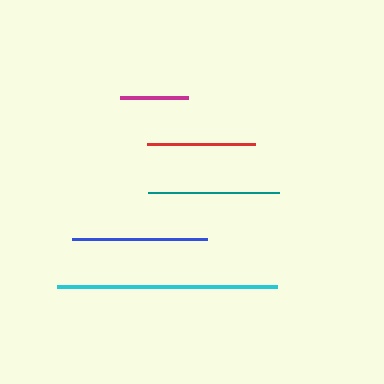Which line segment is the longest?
The cyan line is the longest at approximately 220 pixels.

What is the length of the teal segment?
The teal segment is approximately 131 pixels long.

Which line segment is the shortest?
The magenta line is the shortest at approximately 68 pixels.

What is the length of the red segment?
The red segment is approximately 108 pixels long.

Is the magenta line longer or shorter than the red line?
The red line is longer than the magenta line.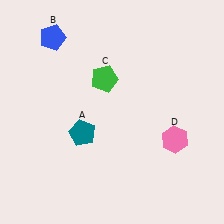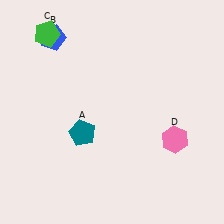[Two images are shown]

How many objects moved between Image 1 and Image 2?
1 object moved between the two images.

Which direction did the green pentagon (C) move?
The green pentagon (C) moved left.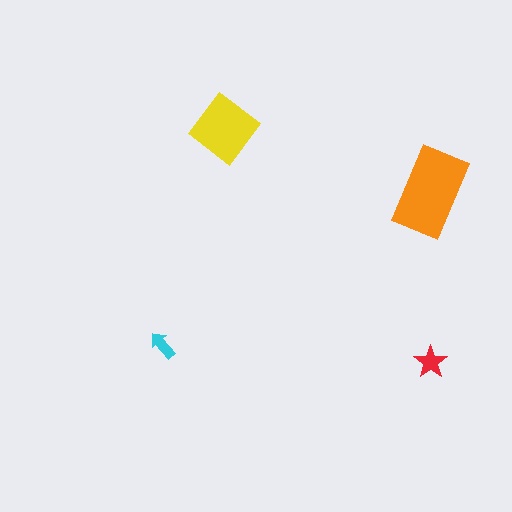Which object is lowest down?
The red star is bottommost.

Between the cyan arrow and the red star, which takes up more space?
The red star.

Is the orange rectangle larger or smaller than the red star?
Larger.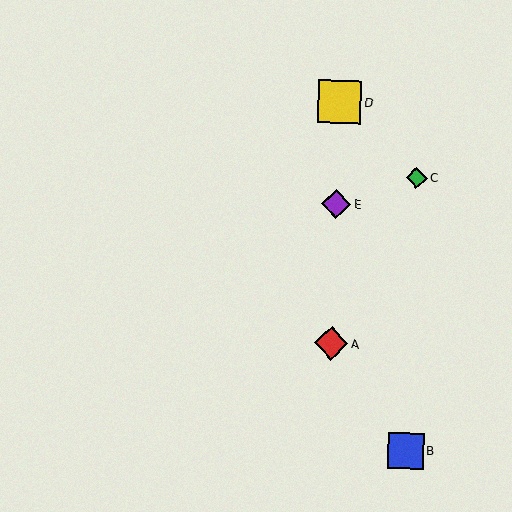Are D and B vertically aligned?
No, D is at x≈340 and B is at x≈406.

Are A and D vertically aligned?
Yes, both are at x≈331.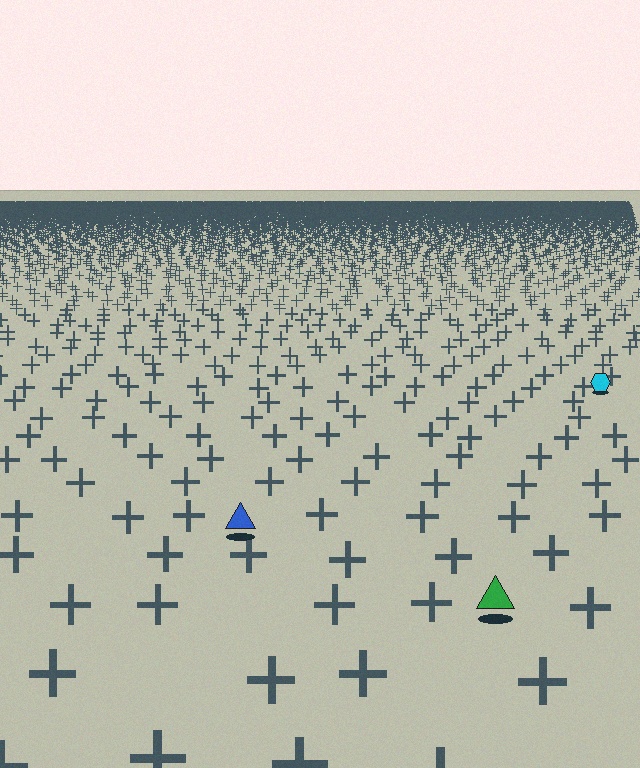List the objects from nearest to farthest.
From nearest to farthest: the green triangle, the blue triangle, the cyan hexagon.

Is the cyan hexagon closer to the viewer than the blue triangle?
No. The blue triangle is closer — you can tell from the texture gradient: the ground texture is coarser near it.